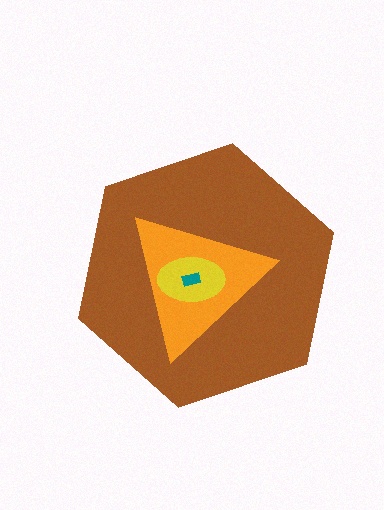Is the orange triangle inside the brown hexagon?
Yes.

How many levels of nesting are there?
4.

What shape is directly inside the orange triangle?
The yellow ellipse.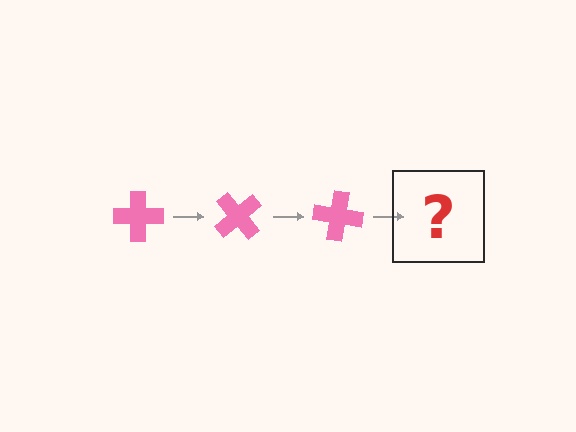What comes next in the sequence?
The next element should be a pink cross rotated 150 degrees.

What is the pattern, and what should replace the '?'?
The pattern is that the cross rotates 50 degrees each step. The '?' should be a pink cross rotated 150 degrees.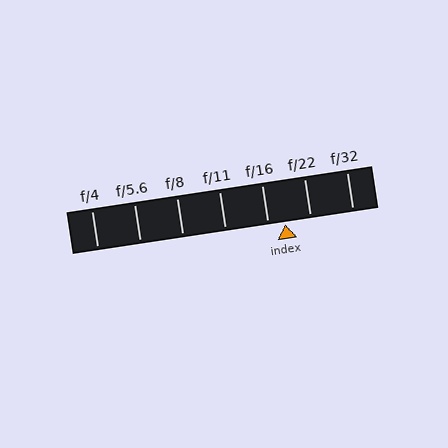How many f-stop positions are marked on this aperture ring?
There are 7 f-stop positions marked.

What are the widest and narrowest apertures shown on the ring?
The widest aperture shown is f/4 and the narrowest is f/32.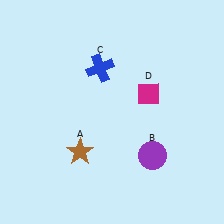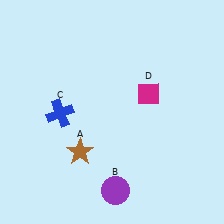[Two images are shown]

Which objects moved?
The objects that moved are: the purple circle (B), the blue cross (C).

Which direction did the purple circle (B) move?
The purple circle (B) moved left.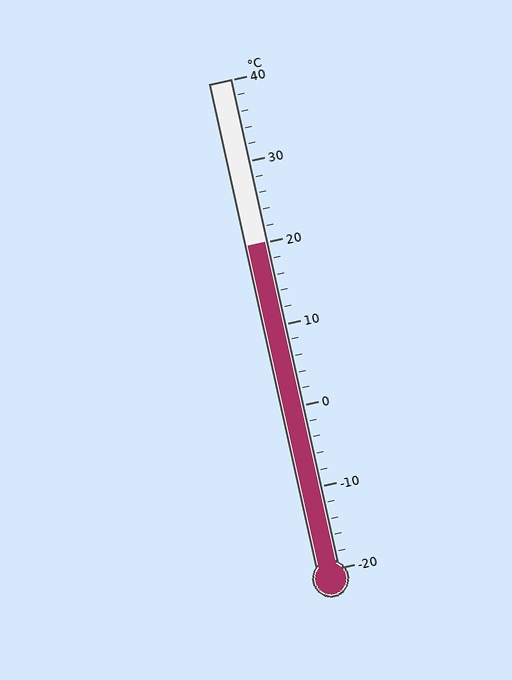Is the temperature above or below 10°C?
The temperature is above 10°C.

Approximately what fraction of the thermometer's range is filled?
The thermometer is filled to approximately 65% of its range.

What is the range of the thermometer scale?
The thermometer scale ranges from -20°C to 40°C.